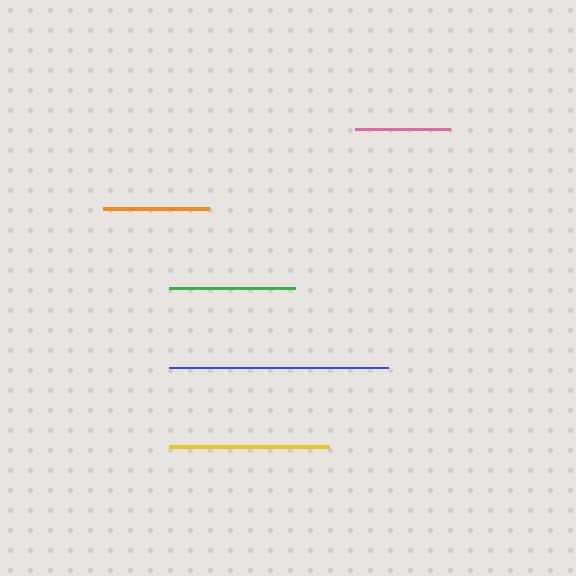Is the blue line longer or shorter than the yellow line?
The blue line is longer than the yellow line.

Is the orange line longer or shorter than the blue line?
The blue line is longer than the orange line.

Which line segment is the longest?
The blue line is the longest at approximately 219 pixels.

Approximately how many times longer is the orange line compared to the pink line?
The orange line is approximately 1.1 times the length of the pink line.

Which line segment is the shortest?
The pink line is the shortest at approximately 94 pixels.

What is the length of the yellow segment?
The yellow segment is approximately 160 pixels long.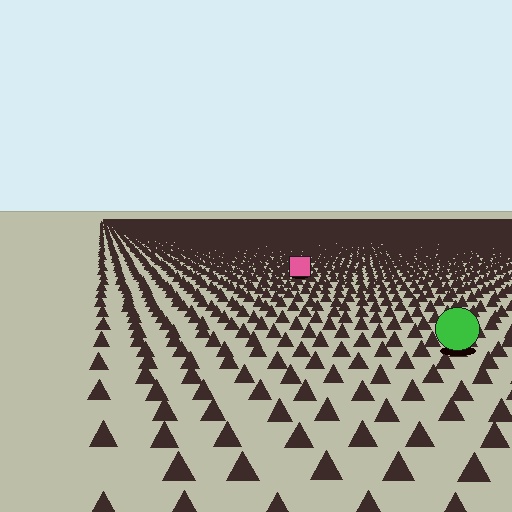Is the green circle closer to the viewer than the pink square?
Yes. The green circle is closer — you can tell from the texture gradient: the ground texture is coarser near it.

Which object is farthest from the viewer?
The pink square is farthest from the viewer. It appears smaller and the ground texture around it is denser.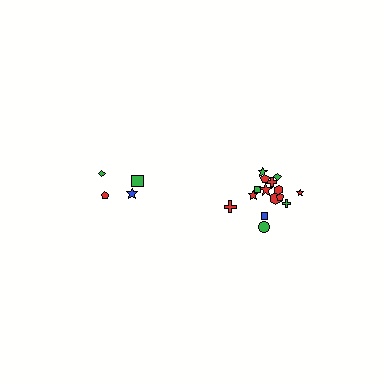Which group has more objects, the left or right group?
The right group.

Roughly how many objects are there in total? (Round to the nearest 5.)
Roughly 20 objects in total.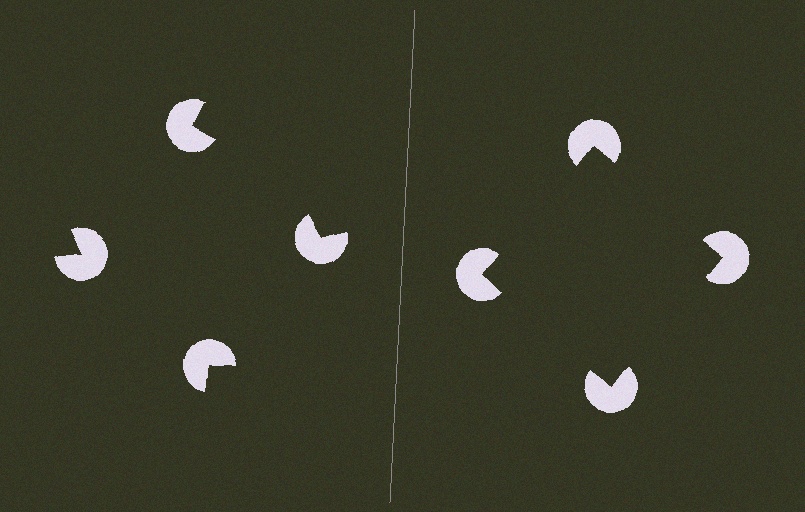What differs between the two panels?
The pac-man discs are positioned identically on both sides; only the wedge orientations differ. On the right they align to a square; on the left they are misaligned.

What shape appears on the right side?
An illusory square.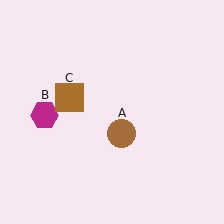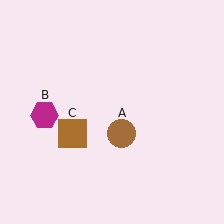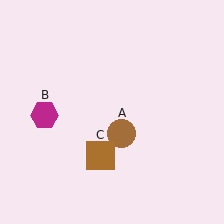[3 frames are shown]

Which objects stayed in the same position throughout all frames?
Brown circle (object A) and magenta hexagon (object B) remained stationary.